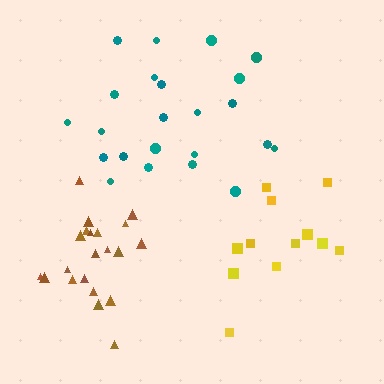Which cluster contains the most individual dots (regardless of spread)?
Teal (23).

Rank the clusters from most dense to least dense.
brown, yellow, teal.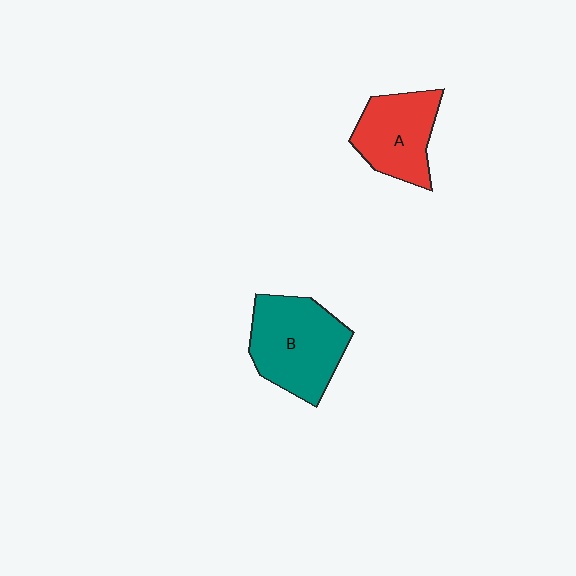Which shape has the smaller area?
Shape A (red).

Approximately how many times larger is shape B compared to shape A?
Approximately 1.3 times.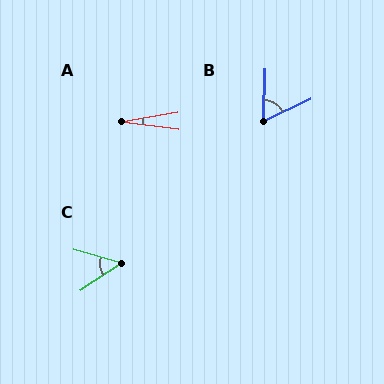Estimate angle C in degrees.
Approximately 49 degrees.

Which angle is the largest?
B, at approximately 64 degrees.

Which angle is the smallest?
A, at approximately 17 degrees.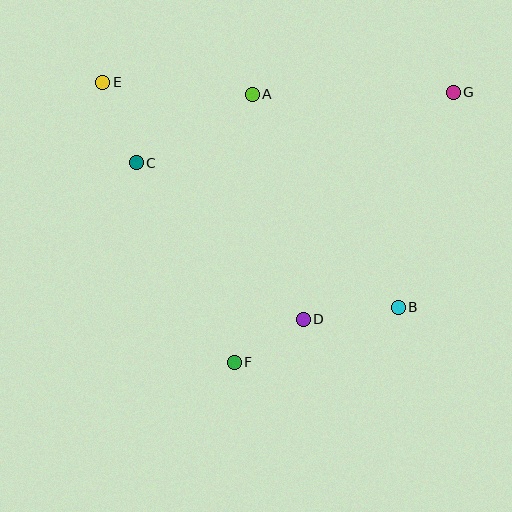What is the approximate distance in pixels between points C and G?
The distance between C and G is approximately 325 pixels.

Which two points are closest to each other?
Points D and F are closest to each other.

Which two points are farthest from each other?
Points B and E are farthest from each other.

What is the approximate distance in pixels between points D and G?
The distance between D and G is approximately 272 pixels.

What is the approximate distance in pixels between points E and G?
The distance between E and G is approximately 351 pixels.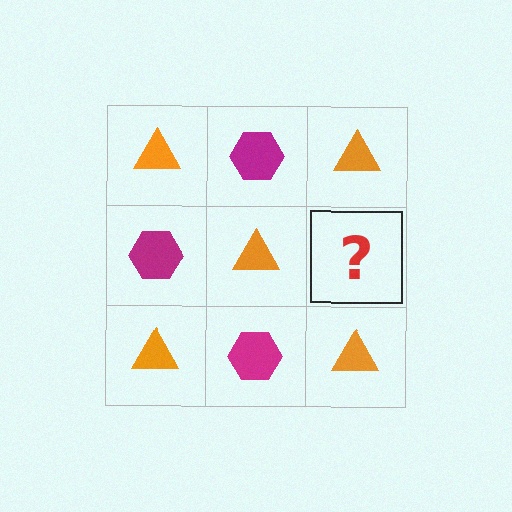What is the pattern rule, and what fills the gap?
The rule is that it alternates orange triangle and magenta hexagon in a checkerboard pattern. The gap should be filled with a magenta hexagon.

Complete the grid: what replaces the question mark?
The question mark should be replaced with a magenta hexagon.